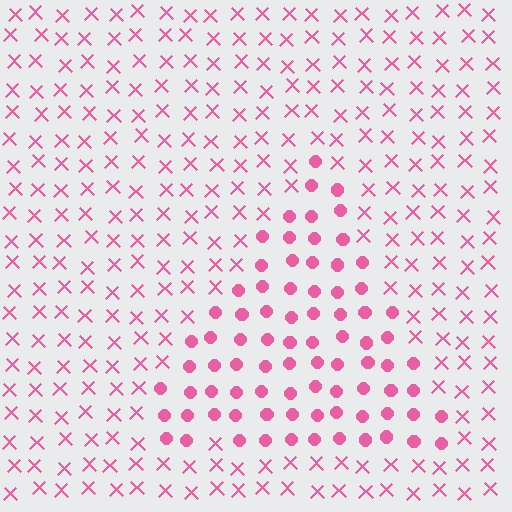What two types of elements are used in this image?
The image uses circles inside the triangle region and X marks outside it.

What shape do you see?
I see a triangle.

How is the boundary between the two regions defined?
The boundary is defined by a change in element shape: circles inside vs. X marks outside. All elements share the same color and spacing.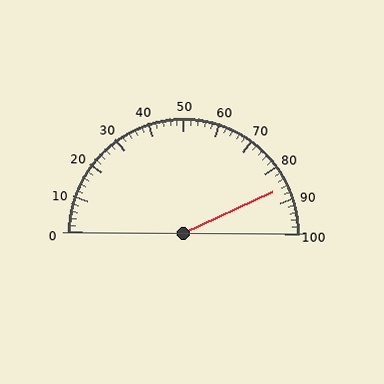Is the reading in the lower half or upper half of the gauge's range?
The reading is in the upper half of the range (0 to 100).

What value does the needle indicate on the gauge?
The needle indicates approximately 86.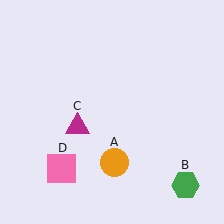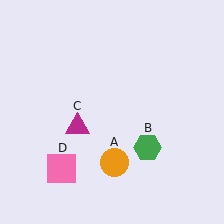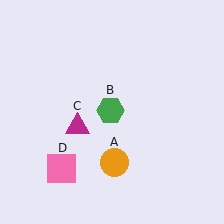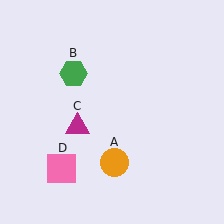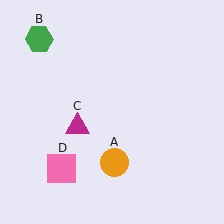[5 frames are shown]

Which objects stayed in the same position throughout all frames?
Orange circle (object A) and magenta triangle (object C) and pink square (object D) remained stationary.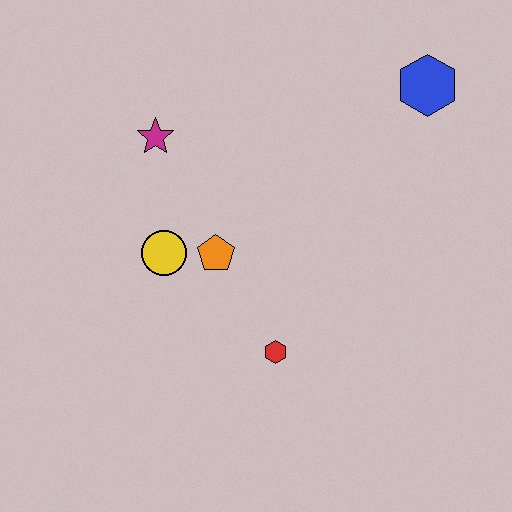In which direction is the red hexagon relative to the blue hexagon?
The red hexagon is below the blue hexagon.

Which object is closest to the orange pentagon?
The yellow circle is closest to the orange pentagon.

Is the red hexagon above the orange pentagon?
No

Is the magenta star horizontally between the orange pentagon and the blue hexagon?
No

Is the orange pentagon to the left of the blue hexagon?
Yes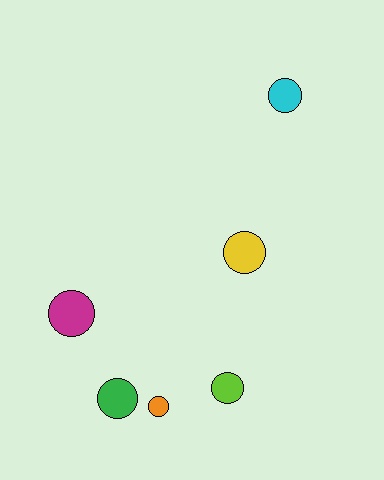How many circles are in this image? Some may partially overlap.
There are 6 circles.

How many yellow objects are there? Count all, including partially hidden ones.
There is 1 yellow object.